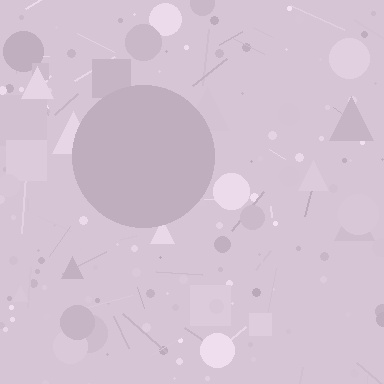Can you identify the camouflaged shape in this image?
The camouflaged shape is a circle.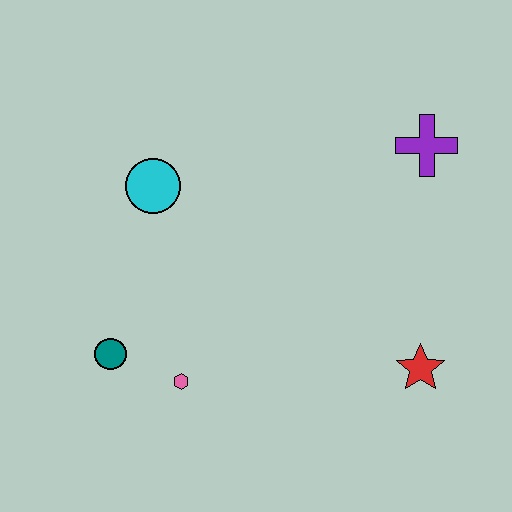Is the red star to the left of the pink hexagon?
No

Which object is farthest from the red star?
The cyan circle is farthest from the red star.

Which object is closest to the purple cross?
The red star is closest to the purple cross.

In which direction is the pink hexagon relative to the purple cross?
The pink hexagon is to the left of the purple cross.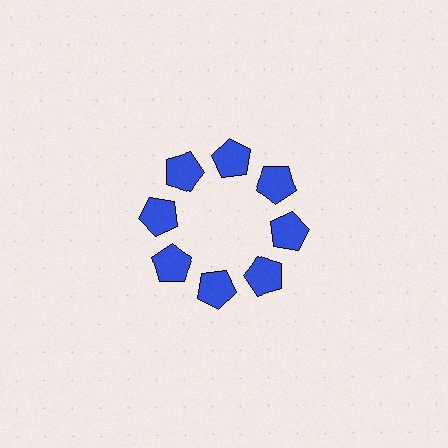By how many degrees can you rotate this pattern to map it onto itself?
The pattern maps onto itself every 45 degrees of rotation.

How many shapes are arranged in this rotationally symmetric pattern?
There are 8 shapes, arranged in 8 groups of 1.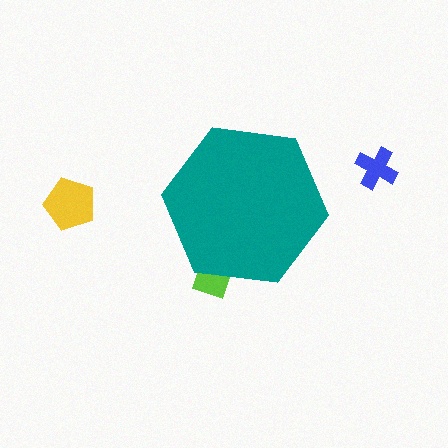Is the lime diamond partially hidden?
Yes, the lime diamond is partially hidden behind the teal hexagon.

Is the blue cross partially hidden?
No, the blue cross is fully visible.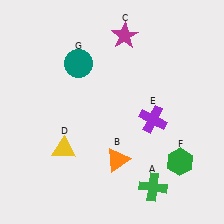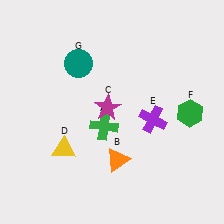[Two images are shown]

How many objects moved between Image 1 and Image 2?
3 objects moved between the two images.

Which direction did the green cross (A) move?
The green cross (A) moved up.